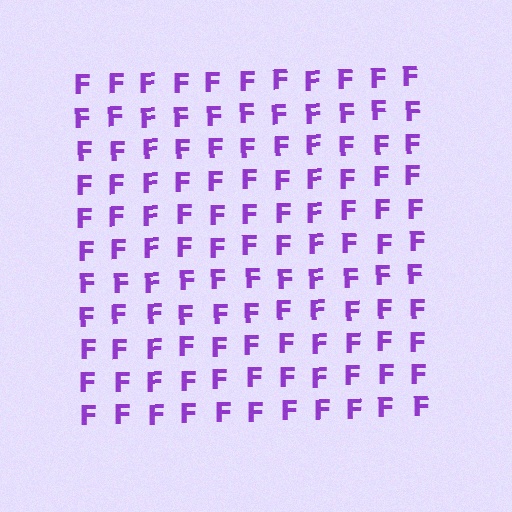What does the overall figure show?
The overall figure shows a square.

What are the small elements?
The small elements are letter F's.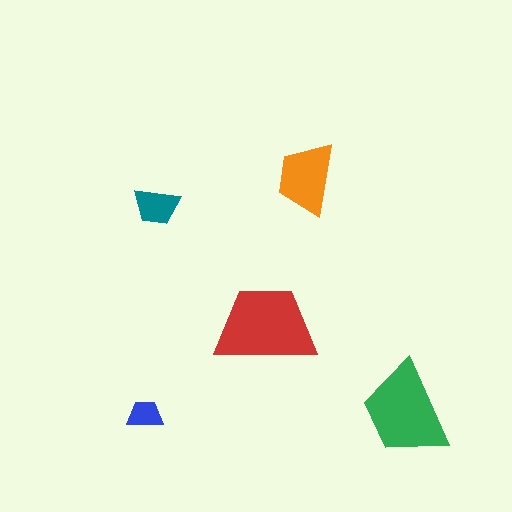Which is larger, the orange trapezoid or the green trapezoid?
The green one.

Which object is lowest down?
The blue trapezoid is bottommost.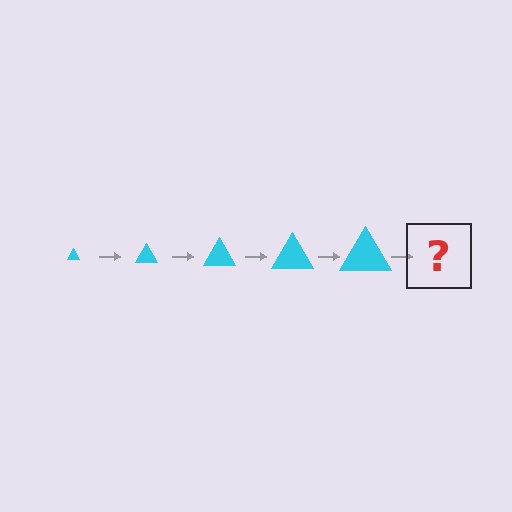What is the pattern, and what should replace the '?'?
The pattern is that the triangle gets progressively larger each step. The '?' should be a cyan triangle, larger than the previous one.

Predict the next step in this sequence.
The next step is a cyan triangle, larger than the previous one.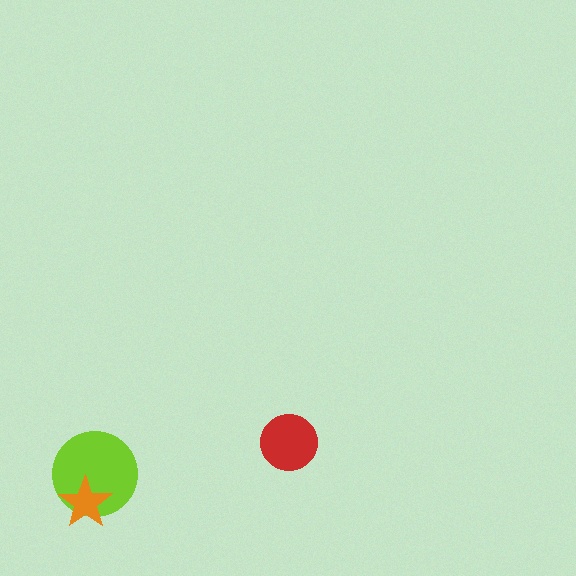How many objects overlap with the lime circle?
1 object overlaps with the lime circle.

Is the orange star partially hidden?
No, no other shape covers it.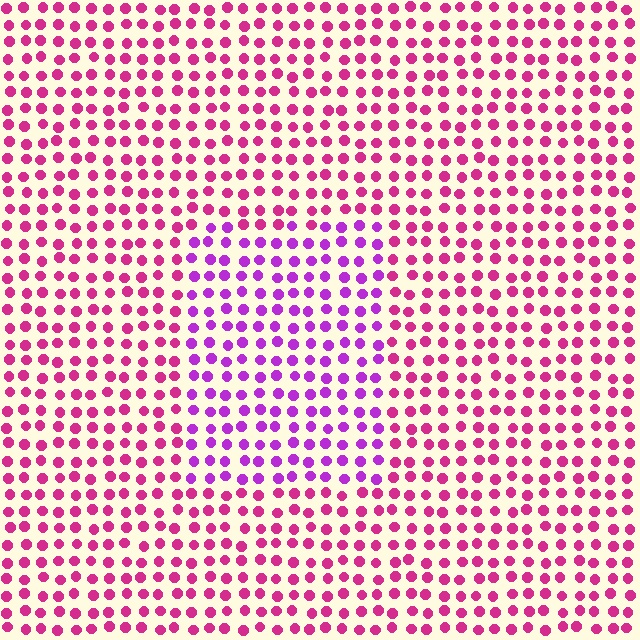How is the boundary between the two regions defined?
The boundary is defined purely by a slight shift in hue (about 35 degrees). Spacing, size, and orientation are identical on both sides.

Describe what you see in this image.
The image is filled with small magenta elements in a uniform arrangement. A rectangle-shaped region is visible where the elements are tinted to a slightly different hue, forming a subtle color boundary.